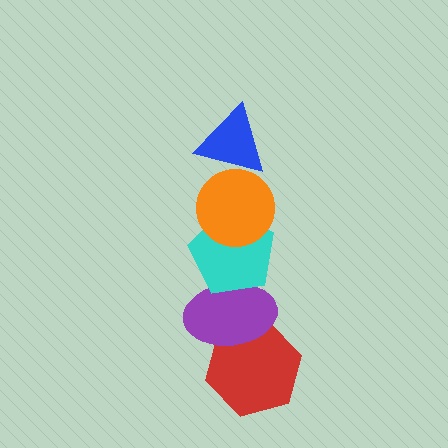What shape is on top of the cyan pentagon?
The orange circle is on top of the cyan pentagon.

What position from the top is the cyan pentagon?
The cyan pentagon is 3rd from the top.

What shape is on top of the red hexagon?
The purple ellipse is on top of the red hexagon.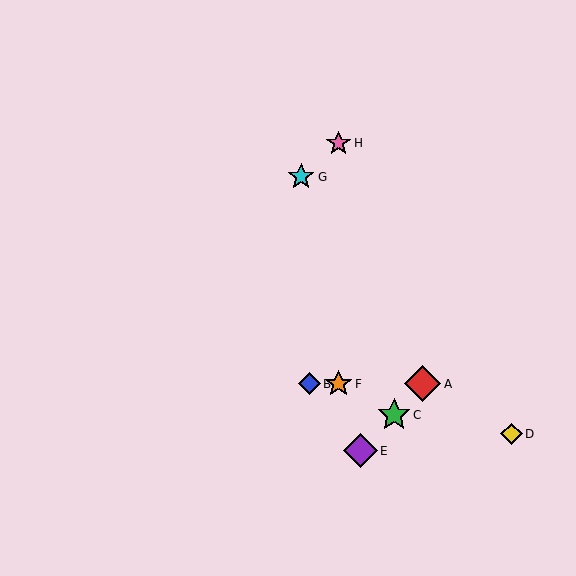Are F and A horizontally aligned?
Yes, both are at y≈384.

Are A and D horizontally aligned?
No, A is at y≈384 and D is at y≈434.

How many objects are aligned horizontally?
3 objects (A, B, F) are aligned horizontally.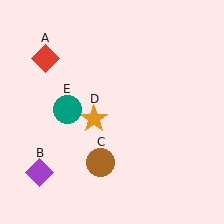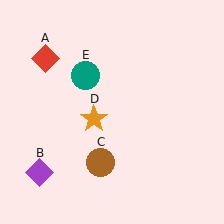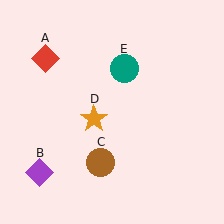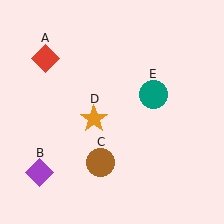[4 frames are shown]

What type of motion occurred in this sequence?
The teal circle (object E) rotated clockwise around the center of the scene.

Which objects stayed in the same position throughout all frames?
Red diamond (object A) and purple diamond (object B) and brown circle (object C) and orange star (object D) remained stationary.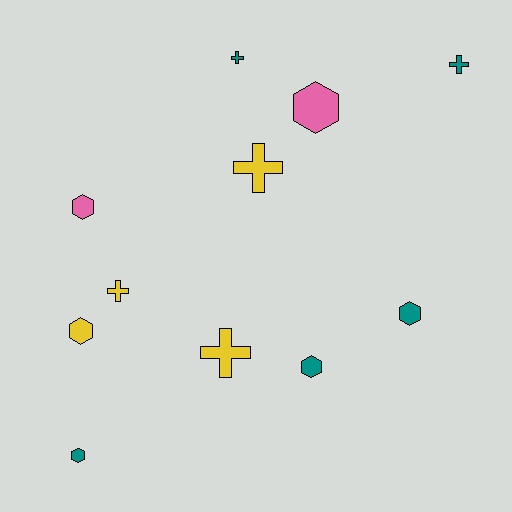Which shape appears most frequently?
Hexagon, with 6 objects.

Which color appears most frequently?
Teal, with 5 objects.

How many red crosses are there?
There are no red crosses.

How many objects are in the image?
There are 11 objects.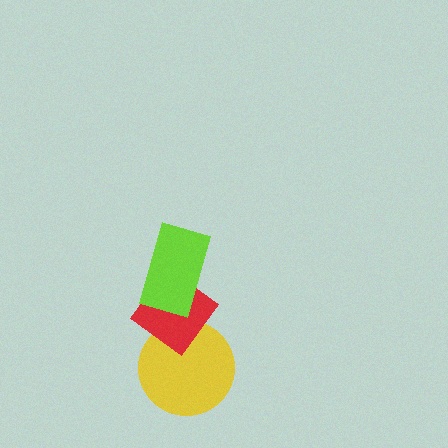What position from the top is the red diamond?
The red diamond is 2nd from the top.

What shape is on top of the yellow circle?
The red diamond is on top of the yellow circle.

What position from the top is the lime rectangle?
The lime rectangle is 1st from the top.